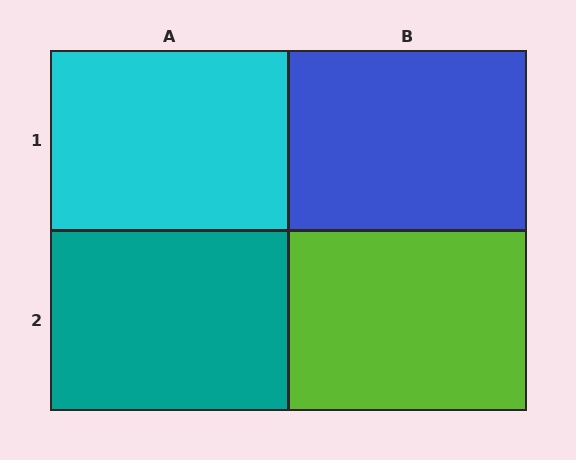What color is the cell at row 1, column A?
Cyan.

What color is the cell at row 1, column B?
Blue.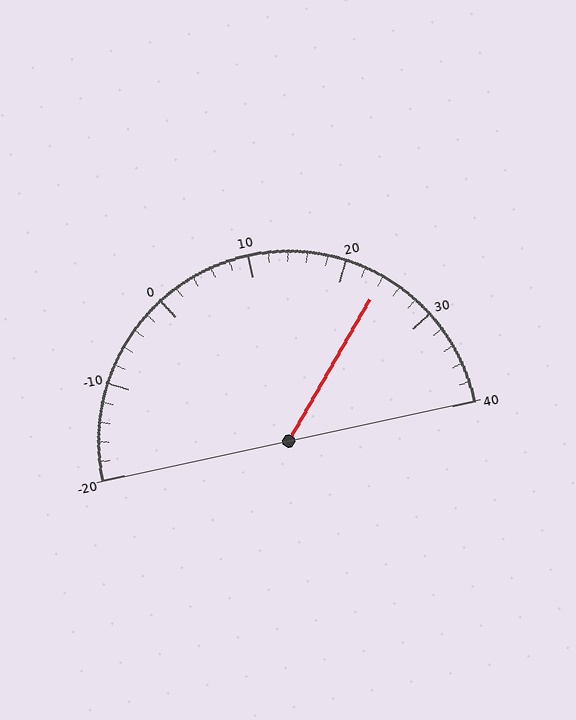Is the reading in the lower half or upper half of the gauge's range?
The reading is in the upper half of the range (-20 to 40).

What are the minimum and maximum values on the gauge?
The gauge ranges from -20 to 40.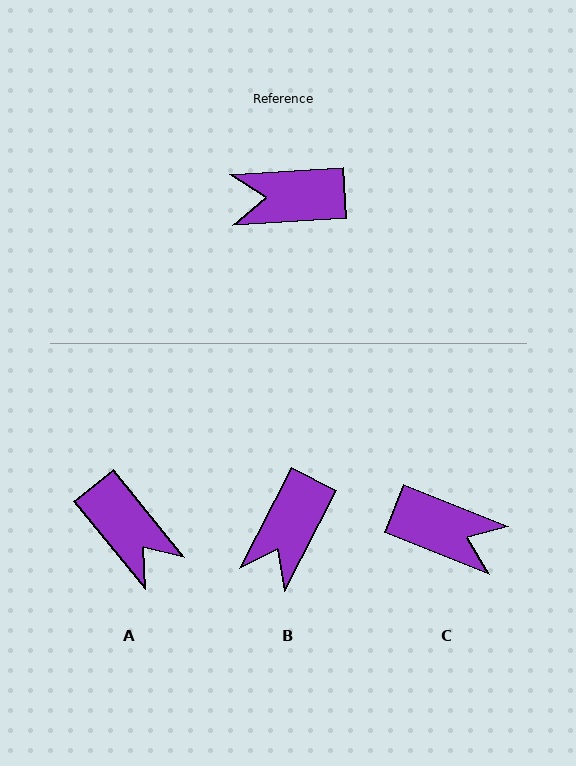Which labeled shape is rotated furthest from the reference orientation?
C, about 155 degrees away.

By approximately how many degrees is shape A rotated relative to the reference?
Approximately 125 degrees counter-clockwise.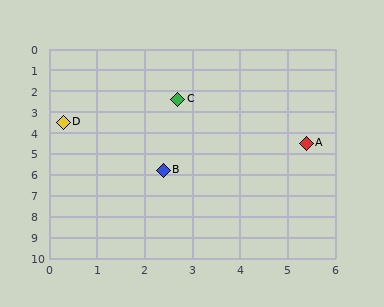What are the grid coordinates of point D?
Point D is at approximately (0.3, 3.5).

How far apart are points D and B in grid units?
Points D and B are about 3.1 grid units apart.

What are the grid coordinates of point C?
Point C is at approximately (2.7, 2.4).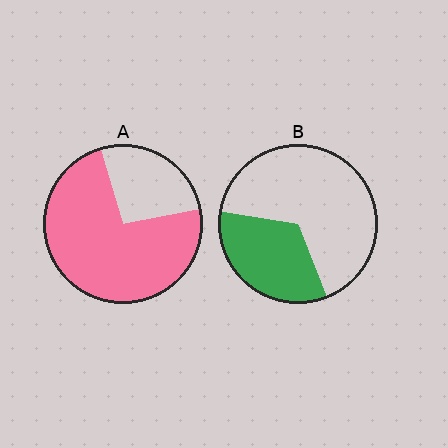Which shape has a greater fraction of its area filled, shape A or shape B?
Shape A.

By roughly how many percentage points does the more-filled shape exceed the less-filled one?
By roughly 40 percentage points (A over B).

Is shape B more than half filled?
No.